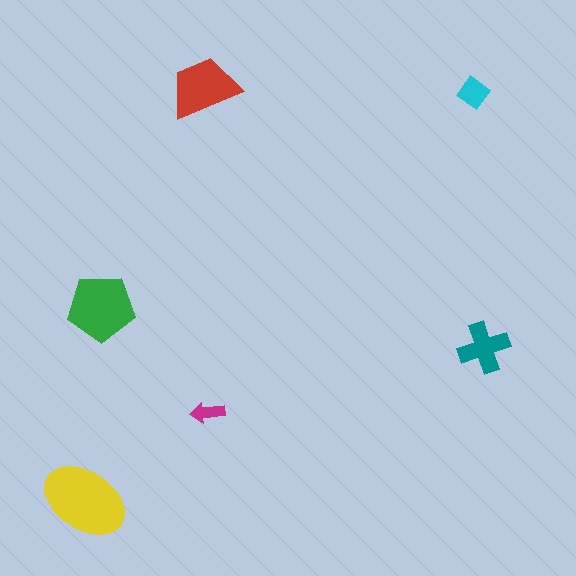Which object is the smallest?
The magenta arrow.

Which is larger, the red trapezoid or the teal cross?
The red trapezoid.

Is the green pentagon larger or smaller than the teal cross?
Larger.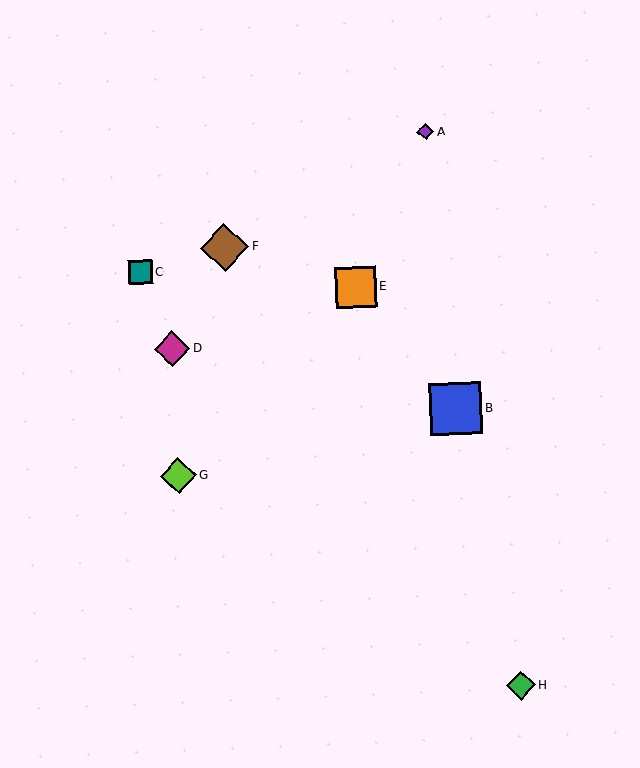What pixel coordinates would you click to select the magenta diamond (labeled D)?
Click at (172, 349) to select the magenta diamond D.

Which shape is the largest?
The blue square (labeled B) is the largest.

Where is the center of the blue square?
The center of the blue square is at (456, 409).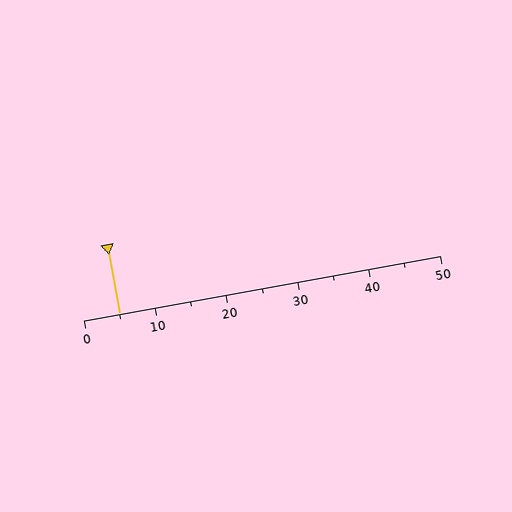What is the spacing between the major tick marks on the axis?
The major ticks are spaced 10 apart.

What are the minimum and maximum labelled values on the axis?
The axis runs from 0 to 50.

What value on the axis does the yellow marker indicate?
The marker indicates approximately 5.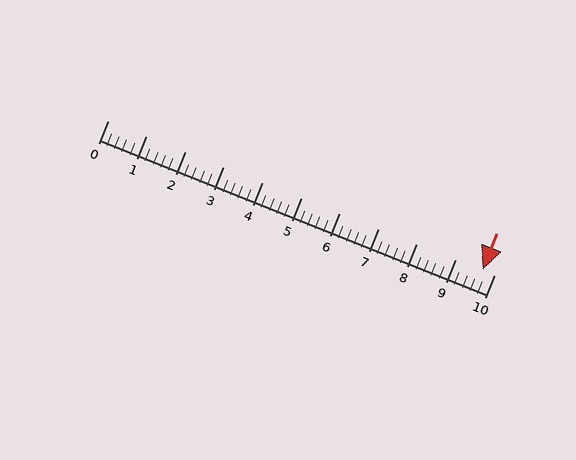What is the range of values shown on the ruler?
The ruler shows values from 0 to 10.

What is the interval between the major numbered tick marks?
The major tick marks are spaced 1 units apart.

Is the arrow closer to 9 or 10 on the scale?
The arrow is closer to 10.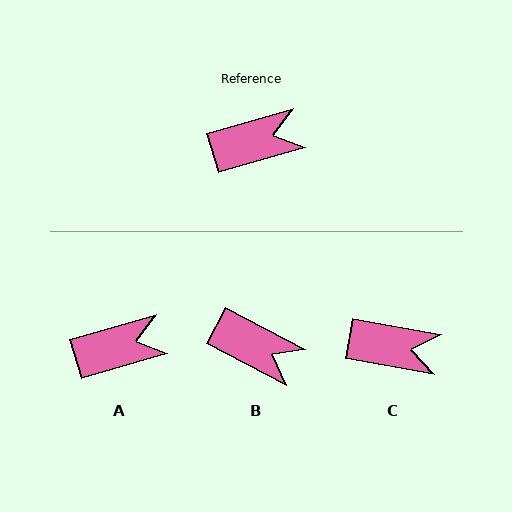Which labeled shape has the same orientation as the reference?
A.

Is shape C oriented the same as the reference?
No, it is off by about 27 degrees.